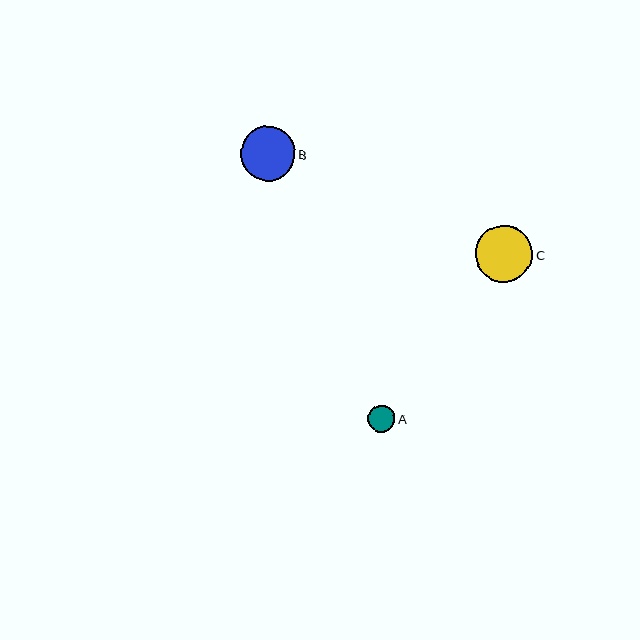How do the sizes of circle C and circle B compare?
Circle C and circle B are approximately the same size.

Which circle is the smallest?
Circle A is the smallest with a size of approximately 27 pixels.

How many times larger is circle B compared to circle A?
Circle B is approximately 2.0 times the size of circle A.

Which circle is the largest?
Circle C is the largest with a size of approximately 58 pixels.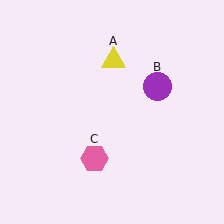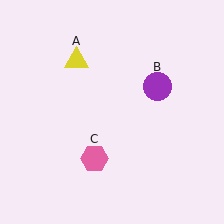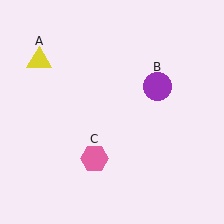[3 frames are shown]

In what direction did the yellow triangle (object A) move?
The yellow triangle (object A) moved left.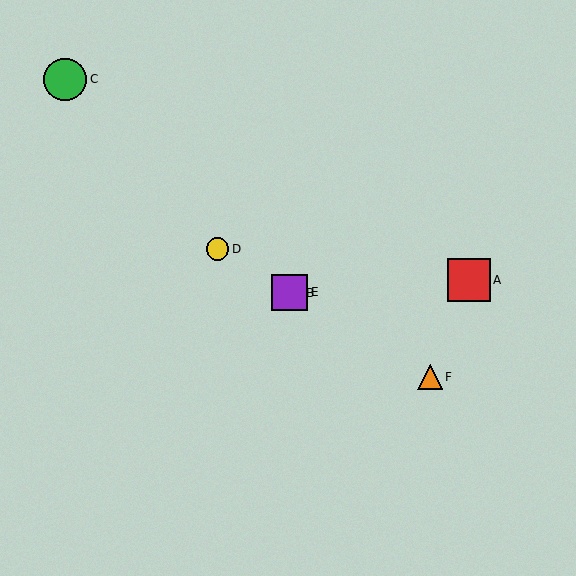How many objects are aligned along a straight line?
4 objects (B, D, E, F) are aligned along a straight line.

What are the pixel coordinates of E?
Object E is at (290, 292).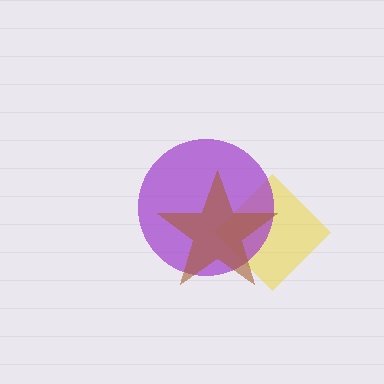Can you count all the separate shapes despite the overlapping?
Yes, there are 3 separate shapes.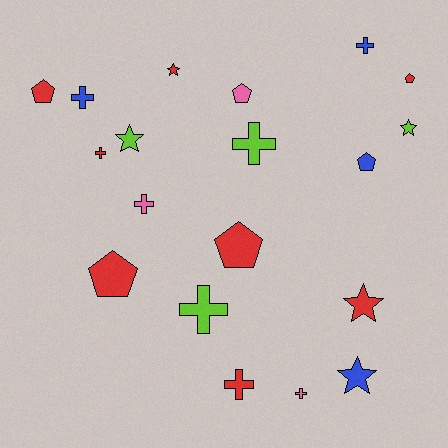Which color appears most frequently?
Red, with 8 objects.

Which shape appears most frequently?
Cross, with 8 objects.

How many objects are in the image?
There are 19 objects.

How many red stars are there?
There are 2 red stars.